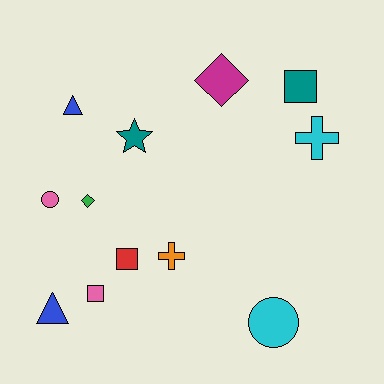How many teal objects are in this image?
There are 2 teal objects.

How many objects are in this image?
There are 12 objects.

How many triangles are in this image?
There are 2 triangles.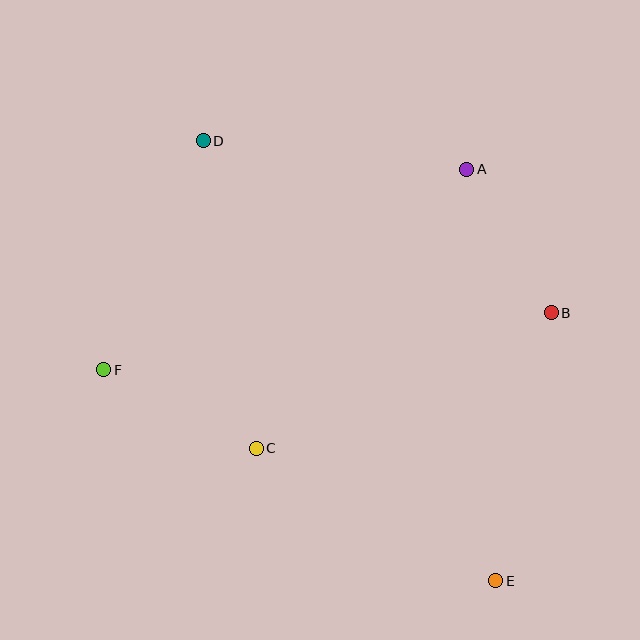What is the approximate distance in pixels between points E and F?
The distance between E and F is approximately 445 pixels.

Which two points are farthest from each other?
Points D and E are farthest from each other.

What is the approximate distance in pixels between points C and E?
The distance between C and E is approximately 274 pixels.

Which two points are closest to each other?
Points A and B are closest to each other.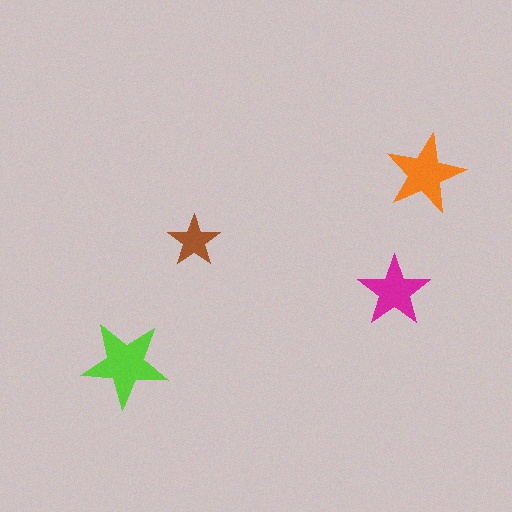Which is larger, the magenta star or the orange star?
The orange one.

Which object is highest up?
The orange star is topmost.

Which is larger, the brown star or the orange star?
The orange one.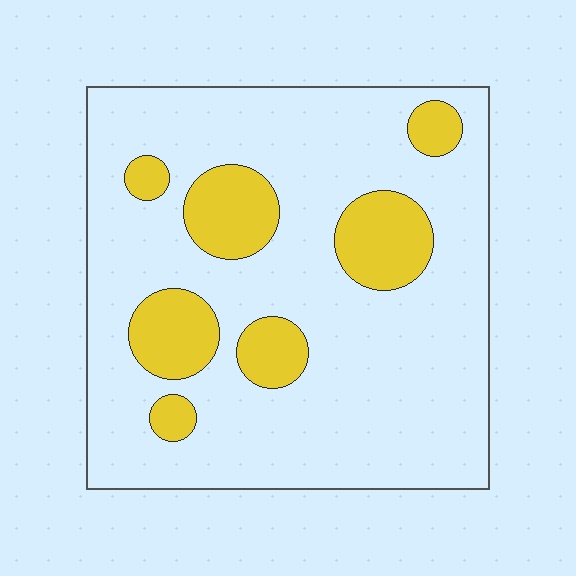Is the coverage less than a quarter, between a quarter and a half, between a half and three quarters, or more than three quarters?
Less than a quarter.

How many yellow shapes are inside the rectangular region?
7.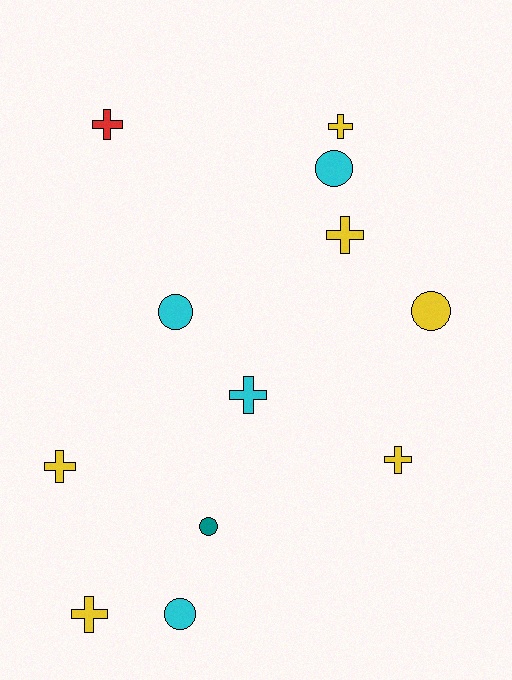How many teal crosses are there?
There are no teal crosses.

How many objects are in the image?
There are 12 objects.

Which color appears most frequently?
Yellow, with 6 objects.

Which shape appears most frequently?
Cross, with 7 objects.